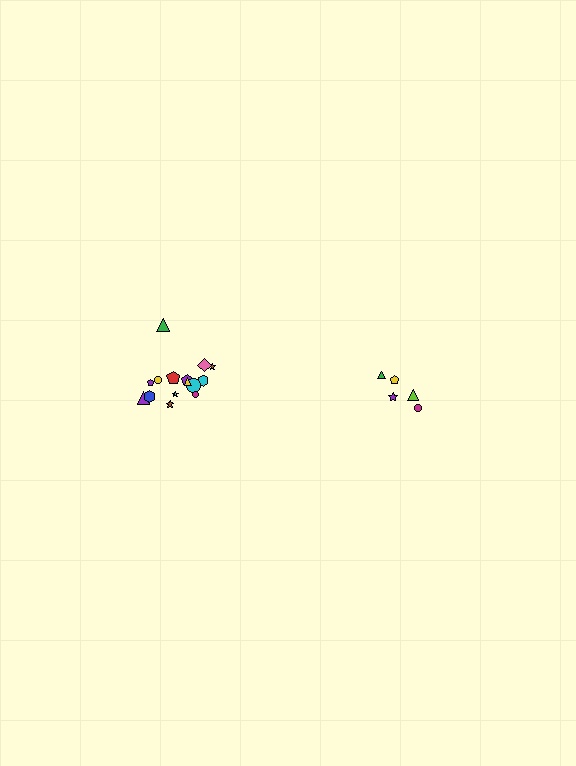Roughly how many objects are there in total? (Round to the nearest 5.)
Roughly 20 objects in total.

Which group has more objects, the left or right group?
The left group.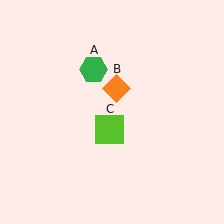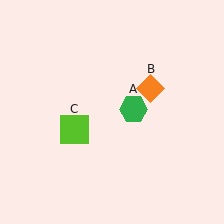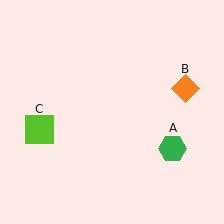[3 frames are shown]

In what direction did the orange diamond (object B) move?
The orange diamond (object B) moved right.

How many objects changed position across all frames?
3 objects changed position: green hexagon (object A), orange diamond (object B), lime square (object C).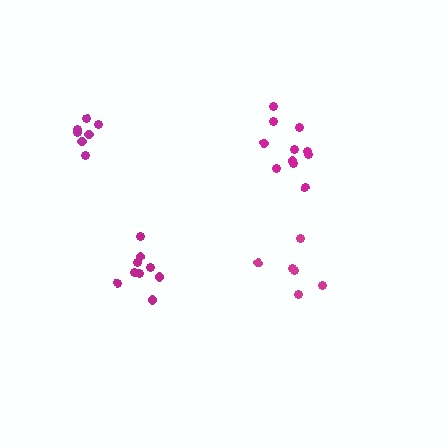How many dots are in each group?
Group 1: 9 dots, Group 2: 6 dots, Group 3: 7 dots, Group 4: 11 dots (33 total).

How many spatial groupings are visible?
There are 4 spatial groupings.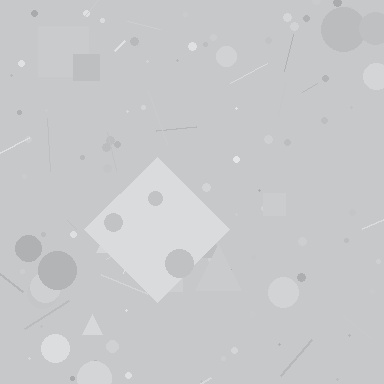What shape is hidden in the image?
A diamond is hidden in the image.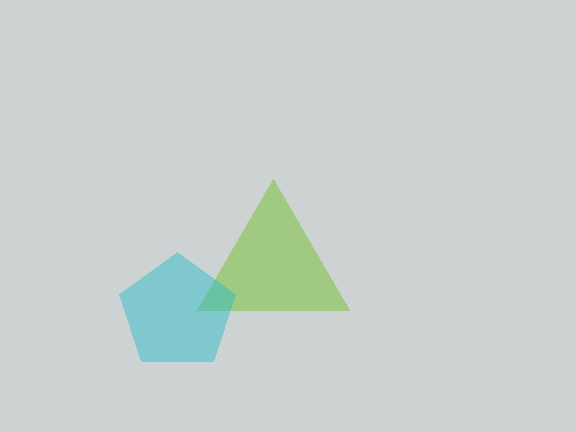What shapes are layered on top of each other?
The layered shapes are: a lime triangle, a cyan pentagon.